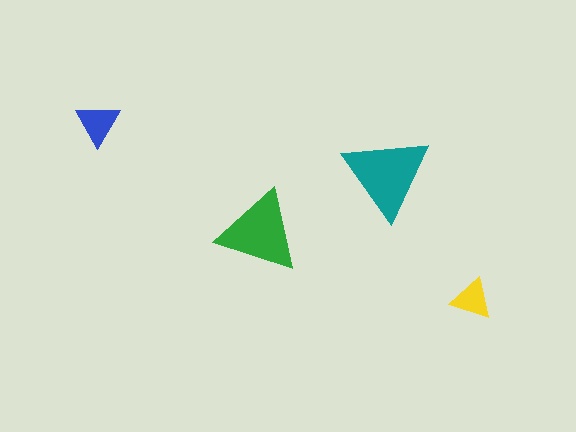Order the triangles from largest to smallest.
the teal one, the green one, the blue one, the yellow one.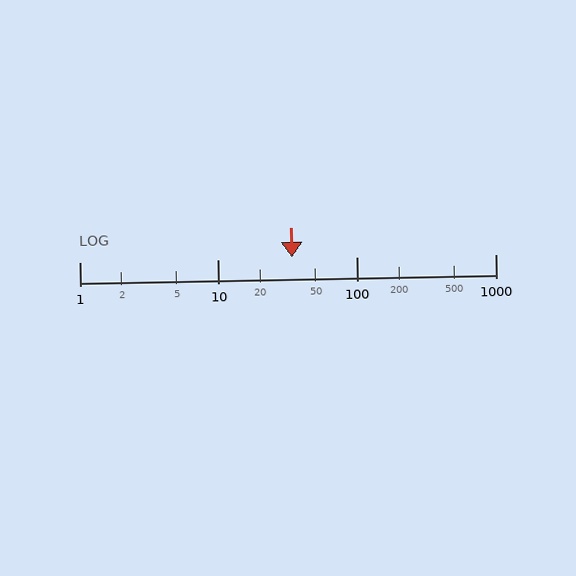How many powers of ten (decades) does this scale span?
The scale spans 3 decades, from 1 to 1000.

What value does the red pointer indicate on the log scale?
The pointer indicates approximately 34.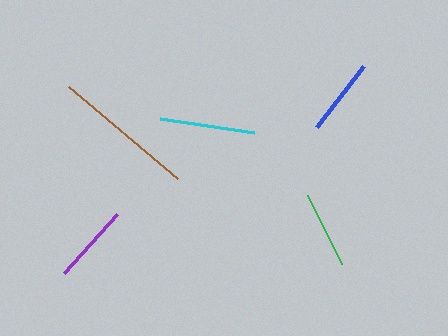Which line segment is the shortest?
The blue line is the shortest at approximately 76 pixels.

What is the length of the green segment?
The green segment is approximately 77 pixels long.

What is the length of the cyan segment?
The cyan segment is approximately 95 pixels long.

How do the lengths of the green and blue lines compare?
The green and blue lines are approximately the same length.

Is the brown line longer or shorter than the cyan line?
The brown line is longer than the cyan line.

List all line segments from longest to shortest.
From longest to shortest: brown, cyan, purple, green, blue.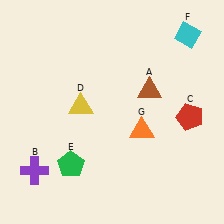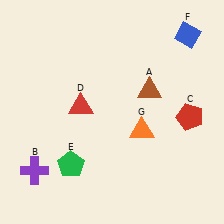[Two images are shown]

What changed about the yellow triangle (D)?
In Image 1, D is yellow. In Image 2, it changed to red.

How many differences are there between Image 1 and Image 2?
There are 2 differences between the two images.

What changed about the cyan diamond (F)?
In Image 1, F is cyan. In Image 2, it changed to blue.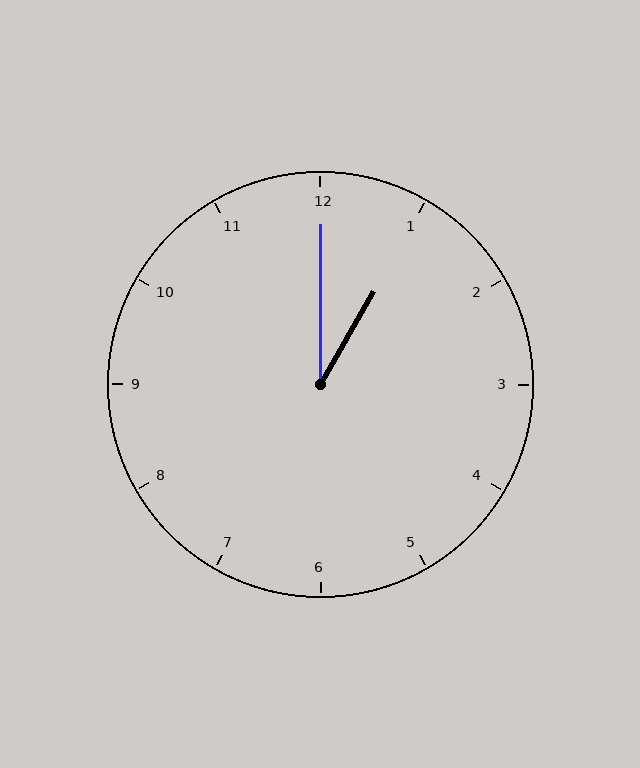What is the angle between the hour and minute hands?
Approximately 30 degrees.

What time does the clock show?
1:00.